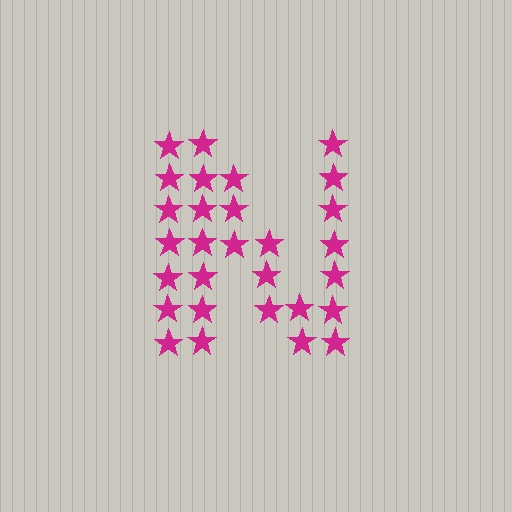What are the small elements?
The small elements are stars.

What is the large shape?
The large shape is the letter N.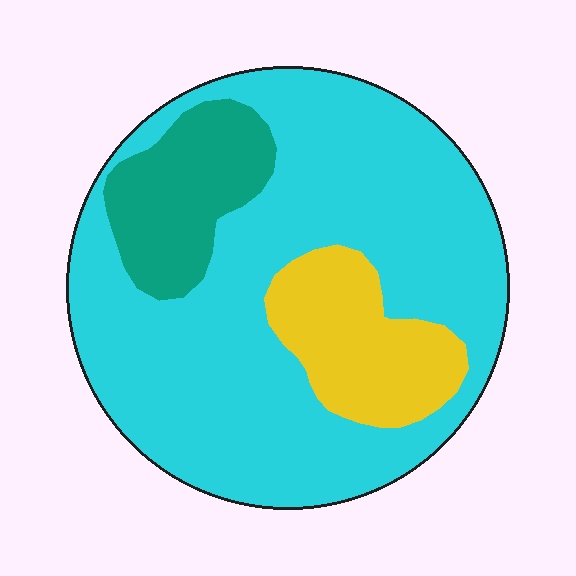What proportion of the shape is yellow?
Yellow covers around 15% of the shape.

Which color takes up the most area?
Cyan, at roughly 70%.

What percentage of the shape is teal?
Teal takes up less than a quarter of the shape.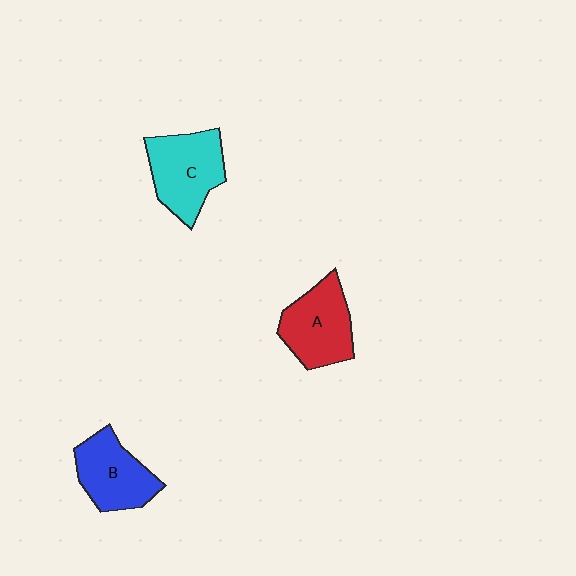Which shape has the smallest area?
Shape B (blue).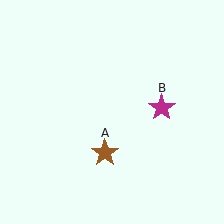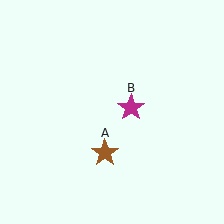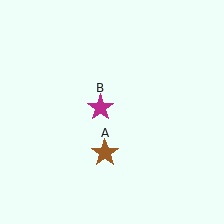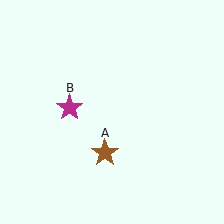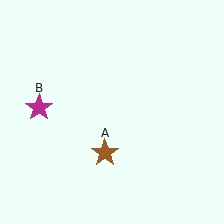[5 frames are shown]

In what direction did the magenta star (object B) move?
The magenta star (object B) moved left.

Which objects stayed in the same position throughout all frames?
Brown star (object A) remained stationary.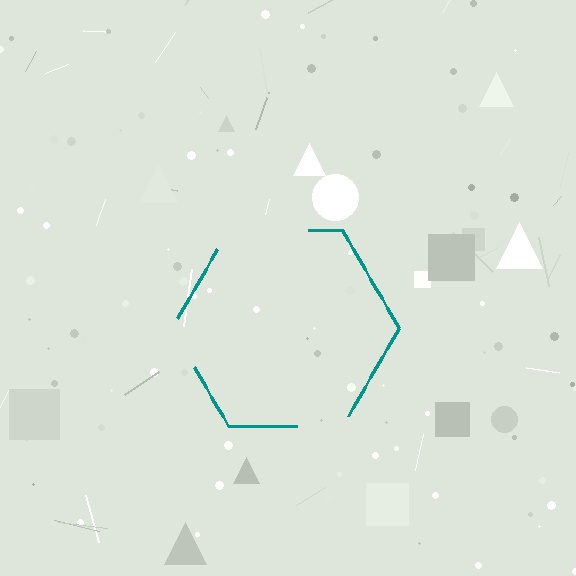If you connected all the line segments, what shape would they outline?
They would outline a hexagon.